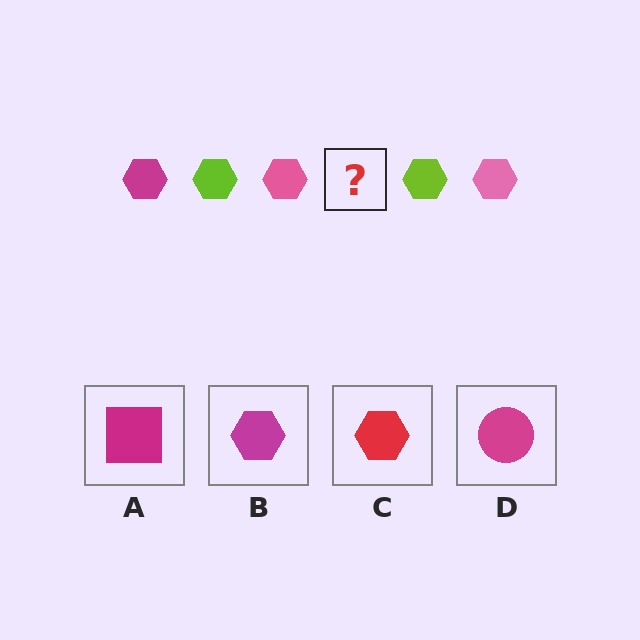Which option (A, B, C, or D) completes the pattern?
B.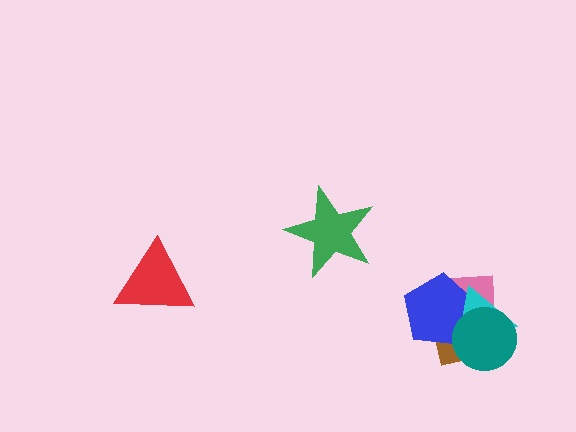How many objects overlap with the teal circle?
4 objects overlap with the teal circle.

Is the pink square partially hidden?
Yes, it is partially covered by another shape.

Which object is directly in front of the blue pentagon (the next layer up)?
The cyan triangle is directly in front of the blue pentagon.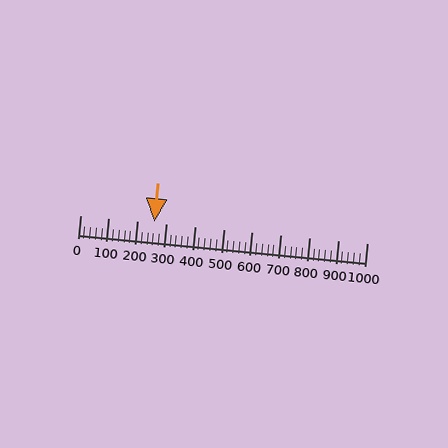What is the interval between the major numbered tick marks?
The major tick marks are spaced 100 units apart.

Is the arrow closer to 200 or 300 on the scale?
The arrow is closer to 300.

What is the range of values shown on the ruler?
The ruler shows values from 0 to 1000.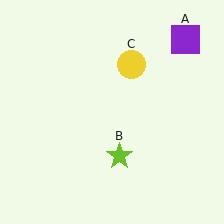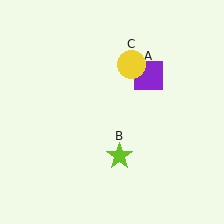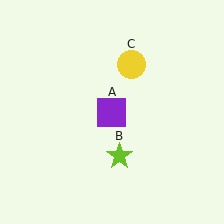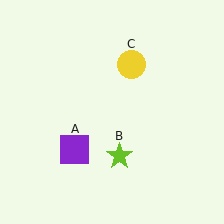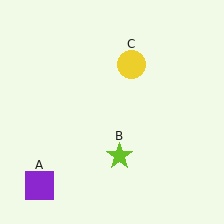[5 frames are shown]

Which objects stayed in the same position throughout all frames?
Lime star (object B) and yellow circle (object C) remained stationary.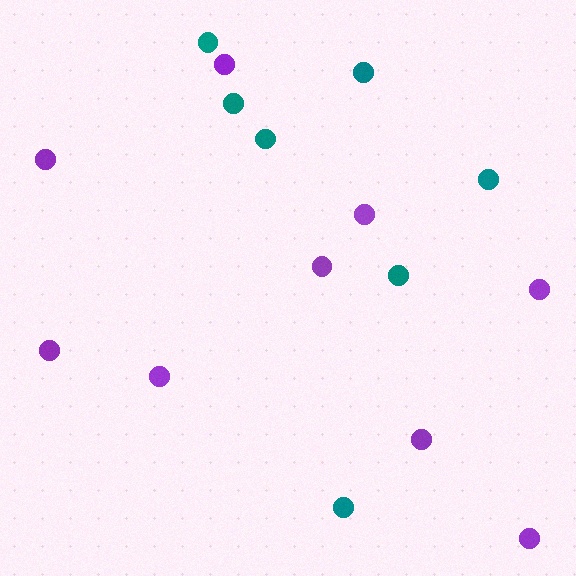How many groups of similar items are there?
There are 2 groups: one group of purple circles (9) and one group of teal circles (7).